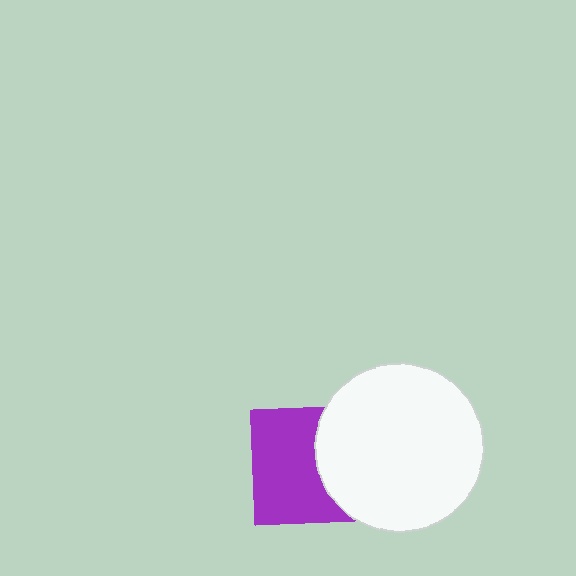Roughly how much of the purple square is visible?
About half of it is visible (roughly 61%).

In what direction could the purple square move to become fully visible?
The purple square could move left. That would shift it out from behind the white circle entirely.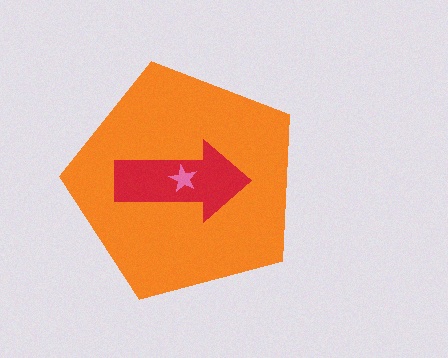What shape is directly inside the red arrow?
The pink star.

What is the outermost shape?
The orange pentagon.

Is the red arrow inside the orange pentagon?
Yes.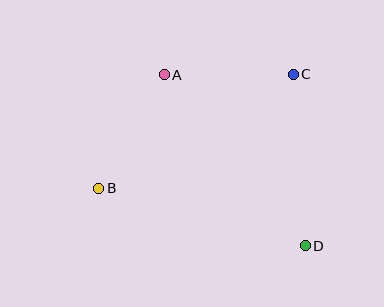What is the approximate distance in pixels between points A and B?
The distance between A and B is approximately 131 pixels.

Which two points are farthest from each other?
Points B and C are farthest from each other.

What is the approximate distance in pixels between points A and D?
The distance between A and D is approximately 222 pixels.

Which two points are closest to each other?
Points A and C are closest to each other.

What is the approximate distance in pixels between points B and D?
The distance between B and D is approximately 215 pixels.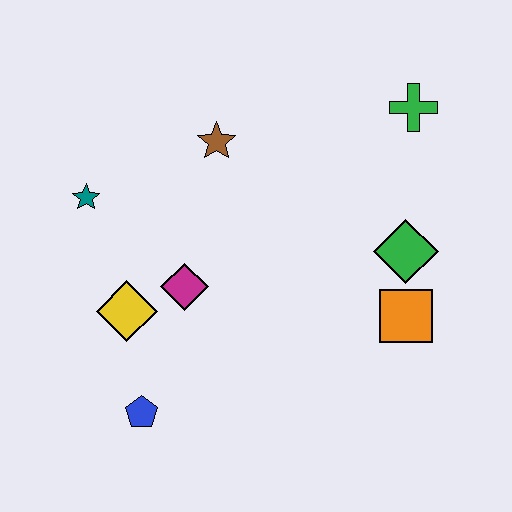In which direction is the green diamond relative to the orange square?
The green diamond is above the orange square.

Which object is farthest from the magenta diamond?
The green cross is farthest from the magenta diamond.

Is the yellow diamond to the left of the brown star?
Yes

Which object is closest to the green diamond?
The orange square is closest to the green diamond.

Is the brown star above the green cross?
No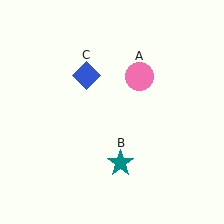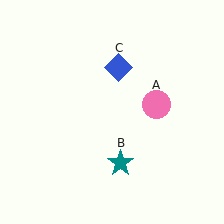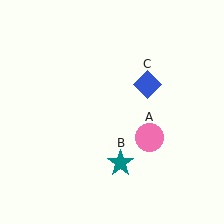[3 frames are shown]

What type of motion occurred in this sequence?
The pink circle (object A), blue diamond (object C) rotated clockwise around the center of the scene.